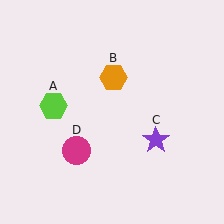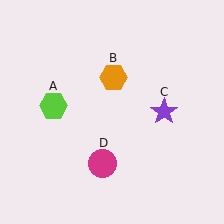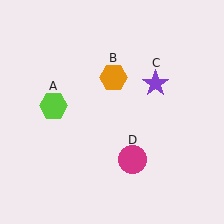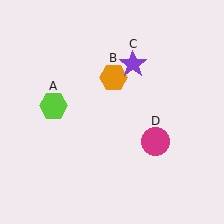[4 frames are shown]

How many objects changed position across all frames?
2 objects changed position: purple star (object C), magenta circle (object D).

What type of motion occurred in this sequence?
The purple star (object C), magenta circle (object D) rotated counterclockwise around the center of the scene.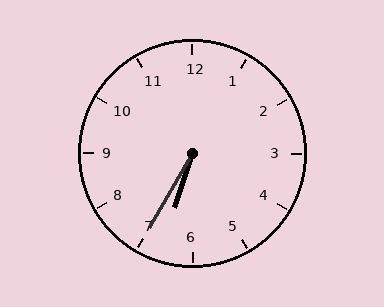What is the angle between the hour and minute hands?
Approximately 12 degrees.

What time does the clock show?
6:35.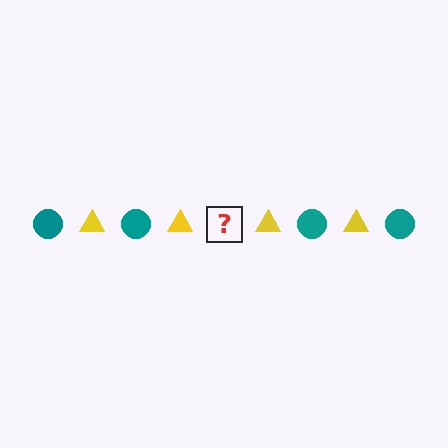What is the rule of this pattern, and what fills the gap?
The rule is that the pattern alternates between teal circle and yellow triangle. The gap should be filled with a teal circle.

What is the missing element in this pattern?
The missing element is a teal circle.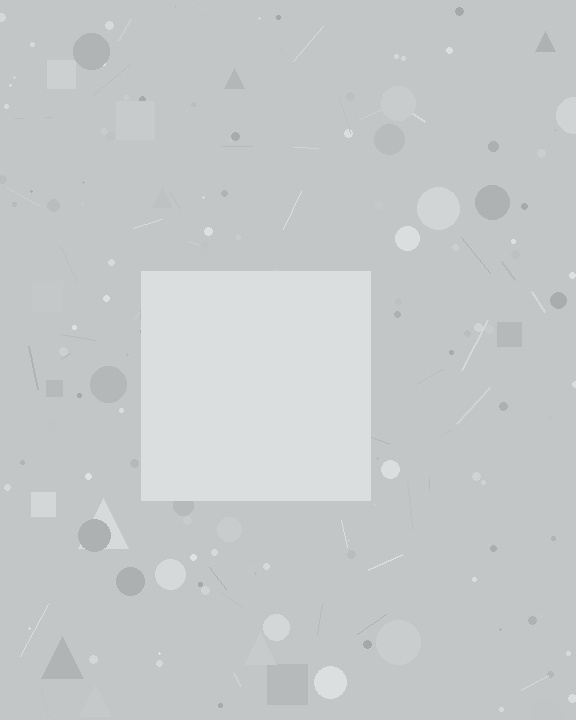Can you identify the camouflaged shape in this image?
The camouflaged shape is a square.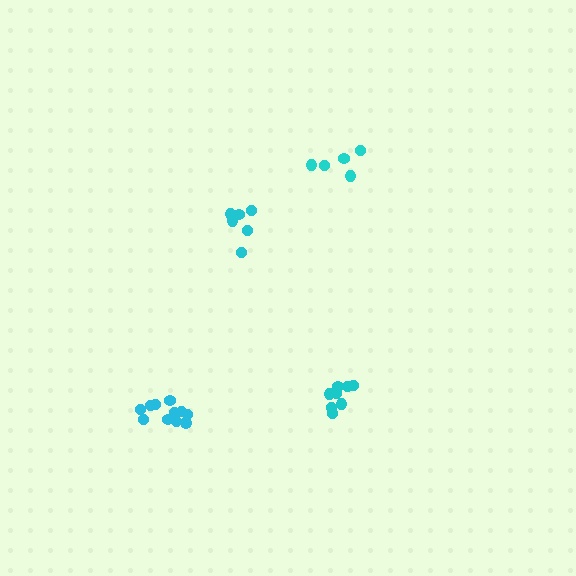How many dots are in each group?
Group 1: 5 dots, Group 2: 6 dots, Group 3: 8 dots, Group 4: 11 dots (30 total).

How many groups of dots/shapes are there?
There are 4 groups.